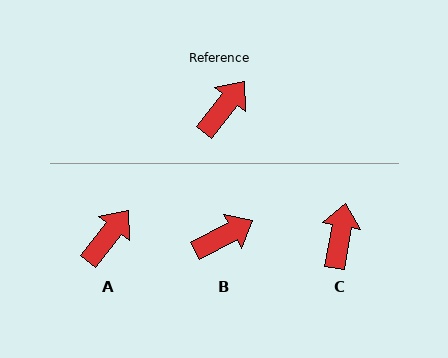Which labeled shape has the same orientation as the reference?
A.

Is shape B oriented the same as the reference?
No, it is off by about 24 degrees.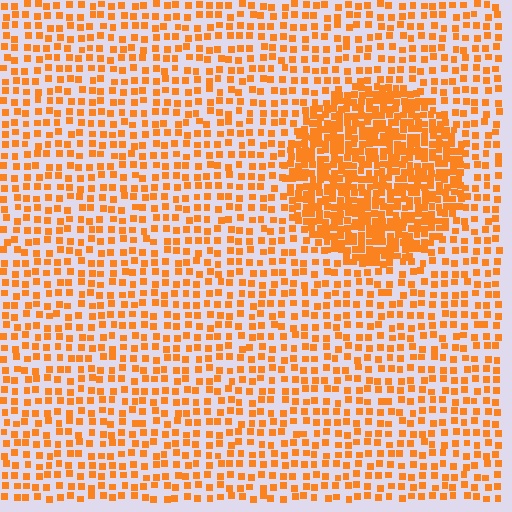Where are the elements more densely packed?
The elements are more densely packed inside the circle boundary.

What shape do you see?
I see a circle.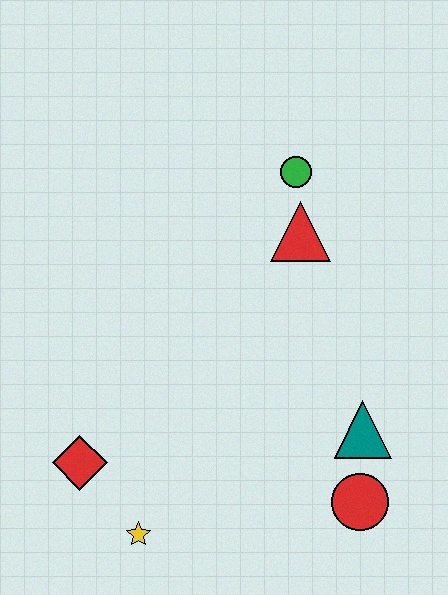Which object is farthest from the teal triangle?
The red diamond is farthest from the teal triangle.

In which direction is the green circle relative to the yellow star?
The green circle is above the yellow star.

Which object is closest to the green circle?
The red triangle is closest to the green circle.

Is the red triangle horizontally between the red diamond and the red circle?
Yes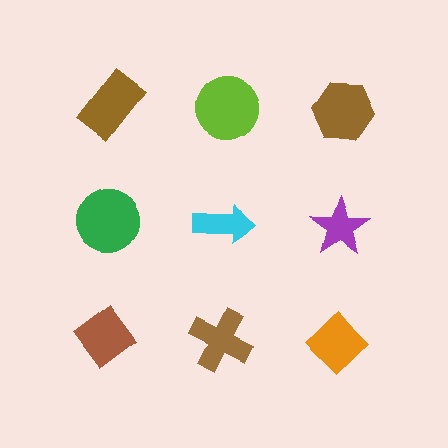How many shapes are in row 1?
3 shapes.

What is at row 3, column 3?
An orange diamond.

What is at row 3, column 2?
A brown cross.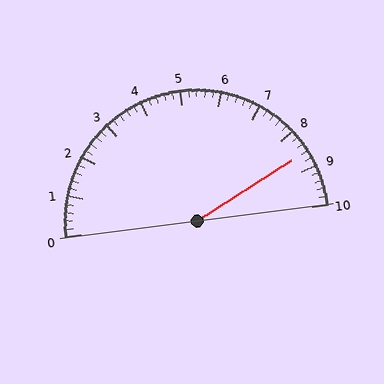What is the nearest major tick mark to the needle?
The nearest major tick mark is 9.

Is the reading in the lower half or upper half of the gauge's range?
The reading is in the upper half of the range (0 to 10).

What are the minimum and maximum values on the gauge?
The gauge ranges from 0 to 10.